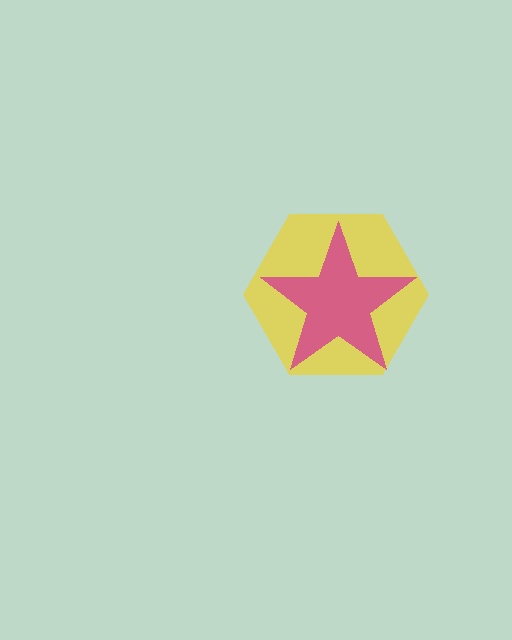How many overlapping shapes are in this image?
There are 2 overlapping shapes in the image.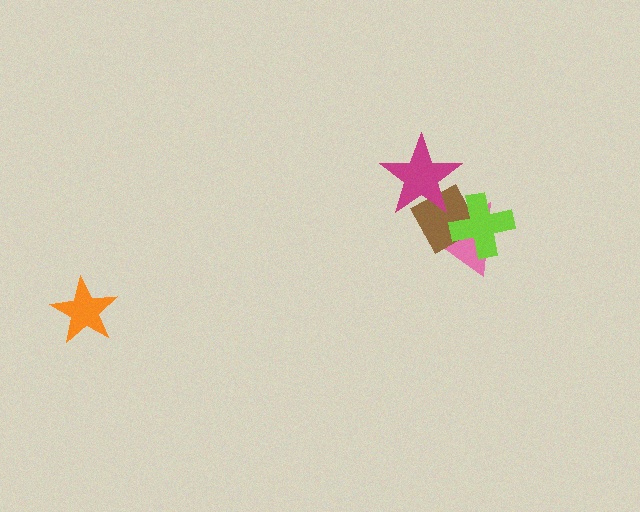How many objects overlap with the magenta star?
2 objects overlap with the magenta star.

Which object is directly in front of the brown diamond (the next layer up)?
The lime cross is directly in front of the brown diamond.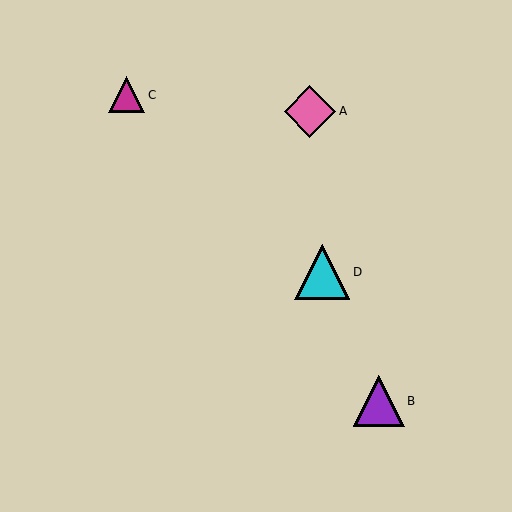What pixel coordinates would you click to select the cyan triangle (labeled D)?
Click at (322, 272) to select the cyan triangle D.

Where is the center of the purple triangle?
The center of the purple triangle is at (379, 401).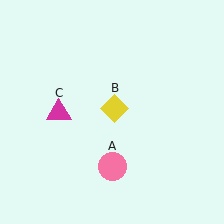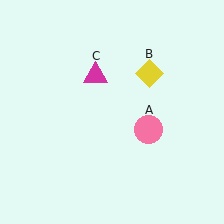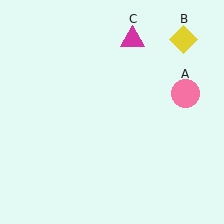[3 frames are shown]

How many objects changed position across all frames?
3 objects changed position: pink circle (object A), yellow diamond (object B), magenta triangle (object C).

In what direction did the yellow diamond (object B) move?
The yellow diamond (object B) moved up and to the right.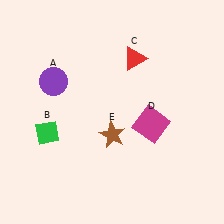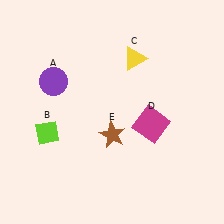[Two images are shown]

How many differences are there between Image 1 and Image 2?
There are 2 differences between the two images.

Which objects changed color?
B changed from green to lime. C changed from red to yellow.